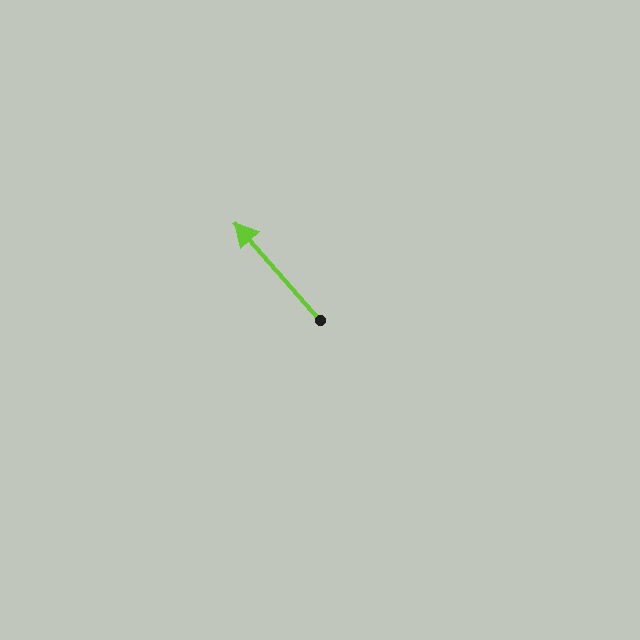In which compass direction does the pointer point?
Northwest.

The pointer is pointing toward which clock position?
Roughly 11 o'clock.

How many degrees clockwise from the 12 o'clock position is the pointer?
Approximately 319 degrees.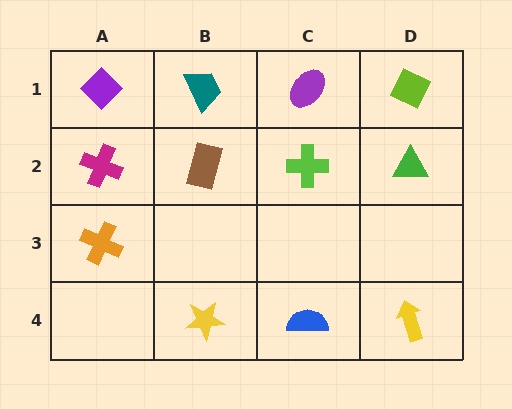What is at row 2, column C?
A lime cross.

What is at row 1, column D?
A lime diamond.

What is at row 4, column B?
A yellow star.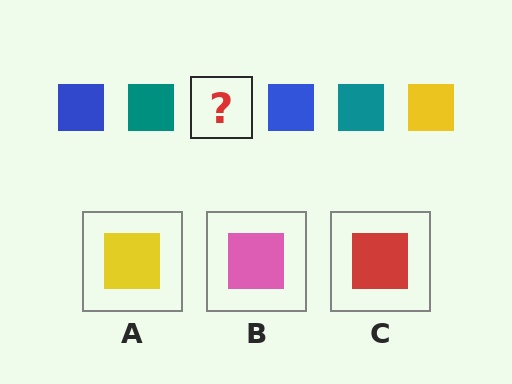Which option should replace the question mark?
Option A.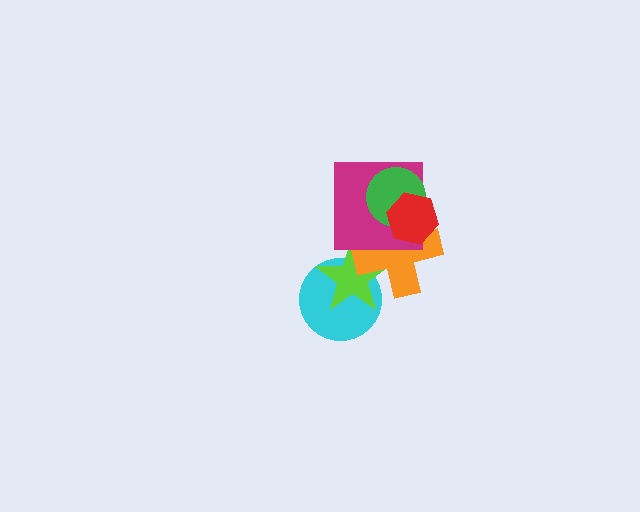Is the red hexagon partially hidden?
No, no other shape covers it.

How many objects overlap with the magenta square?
3 objects overlap with the magenta square.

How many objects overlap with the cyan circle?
2 objects overlap with the cyan circle.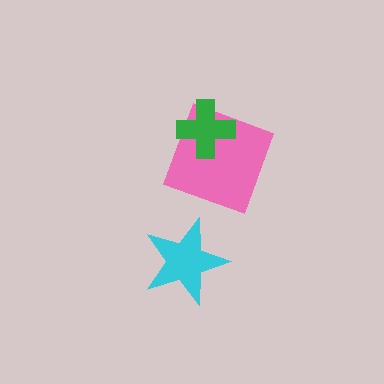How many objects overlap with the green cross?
1 object overlaps with the green cross.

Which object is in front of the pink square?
The green cross is in front of the pink square.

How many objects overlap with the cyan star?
0 objects overlap with the cyan star.